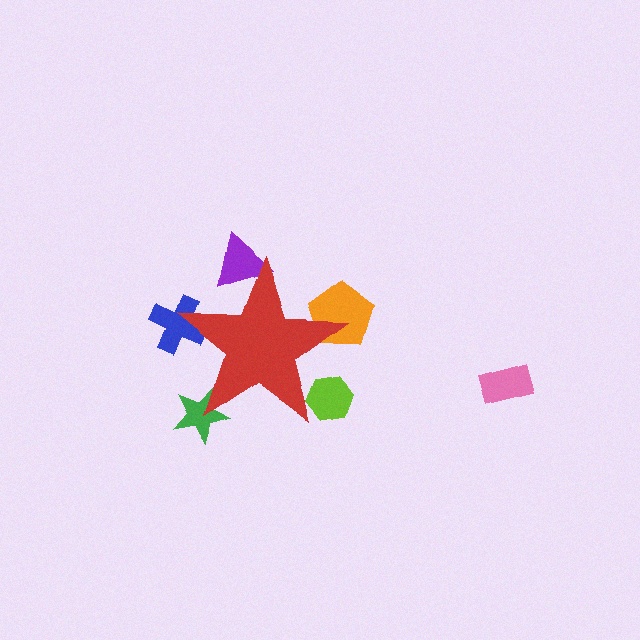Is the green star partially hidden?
Yes, the green star is partially hidden behind the red star.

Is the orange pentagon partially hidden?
Yes, the orange pentagon is partially hidden behind the red star.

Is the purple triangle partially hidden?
Yes, the purple triangle is partially hidden behind the red star.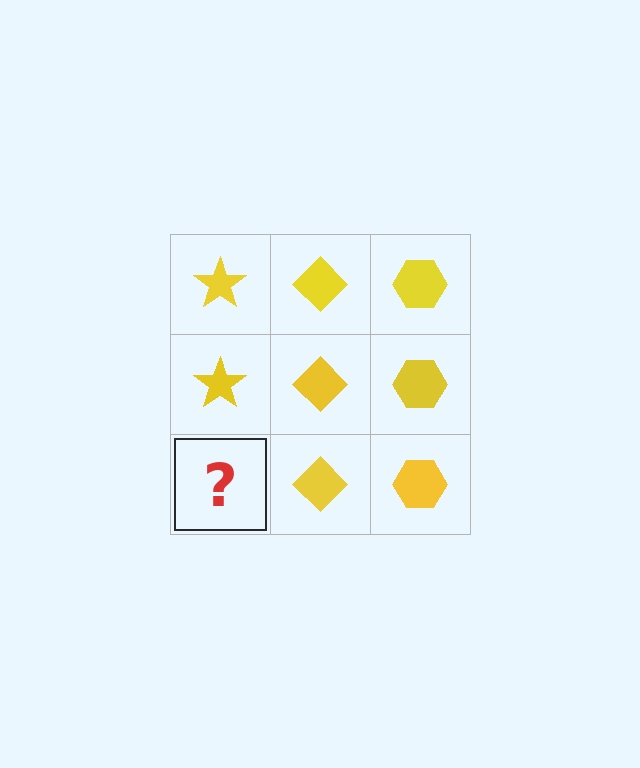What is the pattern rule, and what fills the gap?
The rule is that each column has a consistent shape. The gap should be filled with a yellow star.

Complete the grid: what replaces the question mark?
The question mark should be replaced with a yellow star.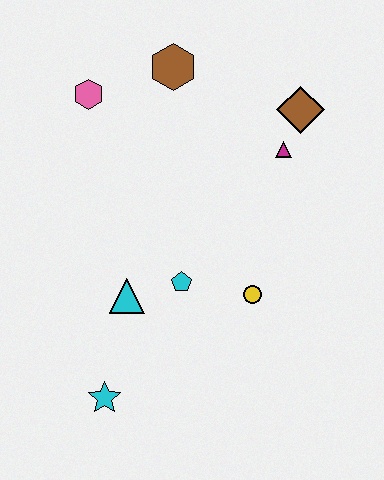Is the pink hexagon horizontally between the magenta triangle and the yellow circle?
No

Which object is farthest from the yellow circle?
The pink hexagon is farthest from the yellow circle.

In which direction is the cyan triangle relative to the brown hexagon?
The cyan triangle is below the brown hexagon.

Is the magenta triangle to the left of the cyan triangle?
No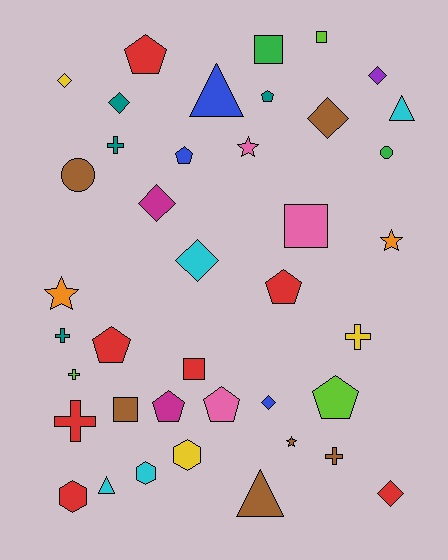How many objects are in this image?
There are 40 objects.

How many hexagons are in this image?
There are 3 hexagons.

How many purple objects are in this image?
There is 1 purple object.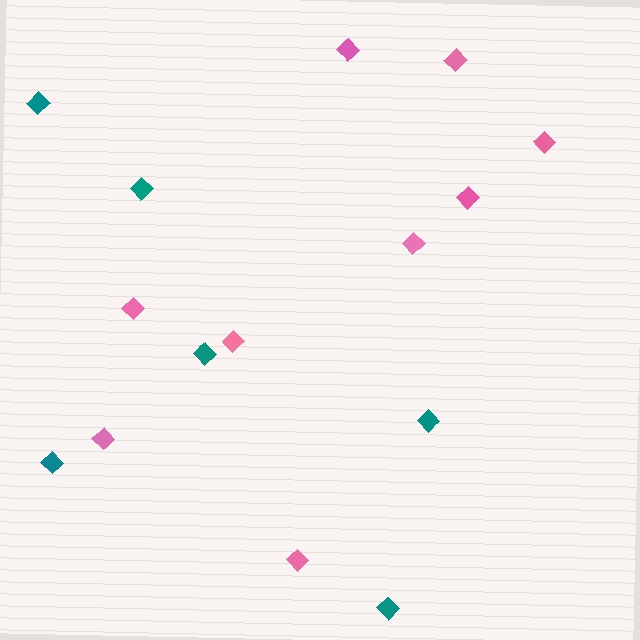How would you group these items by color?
There are 2 groups: one group of pink diamonds (9) and one group of teal diamonds (6).